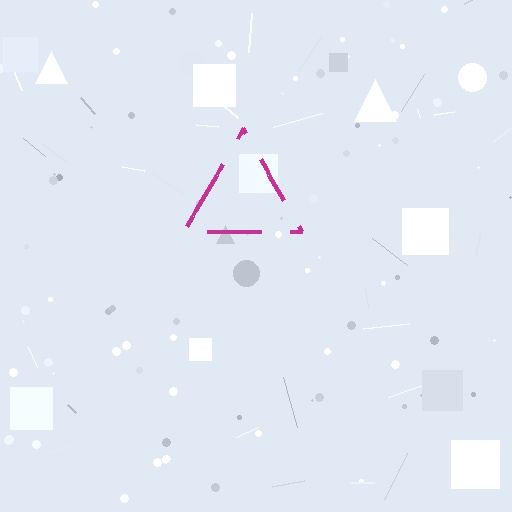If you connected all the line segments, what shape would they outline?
They would outline a triangle.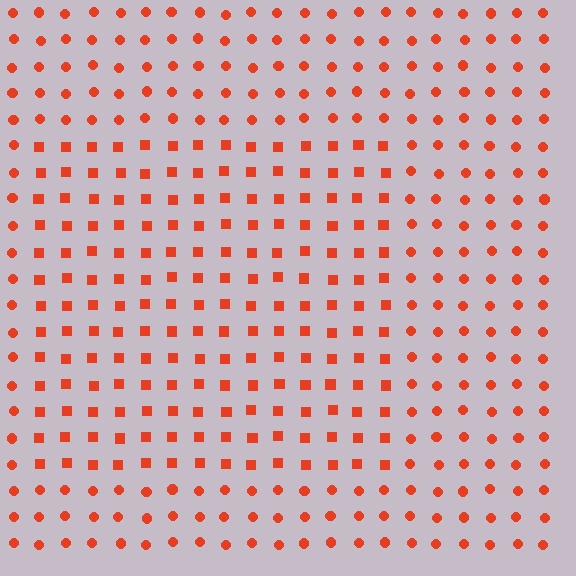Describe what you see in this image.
The image is filled with small red elements arranged in a uniform grid. A rectangle-shaped region contains squares, while the surrounding area contains circles. The boundary is defined purely by the change in element shape.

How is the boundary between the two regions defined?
The boundary is defined by a change in element shape: squares inside vs. circles outside. All elements share the same color and spacing.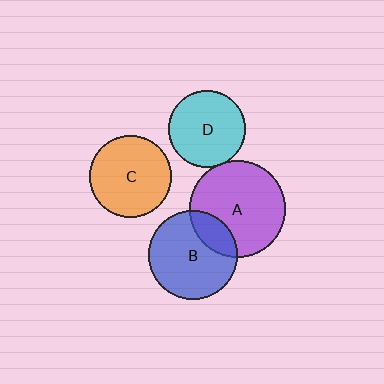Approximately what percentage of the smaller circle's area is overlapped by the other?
Approximately 20%.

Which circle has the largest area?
Circle A (purple).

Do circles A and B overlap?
Yes.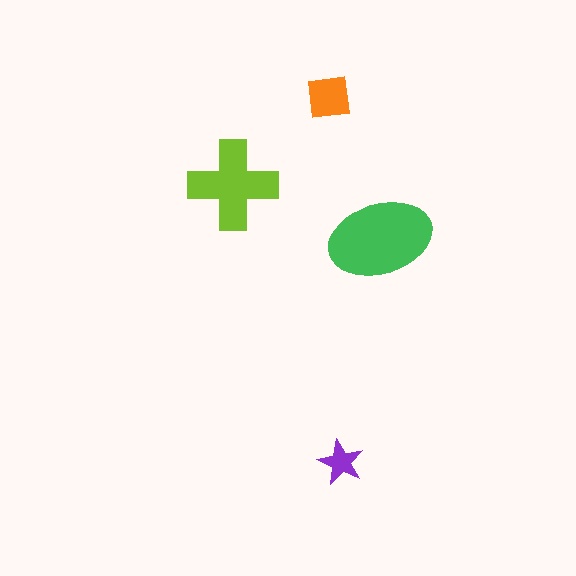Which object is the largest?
The green ellipse.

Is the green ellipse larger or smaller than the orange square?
Larger.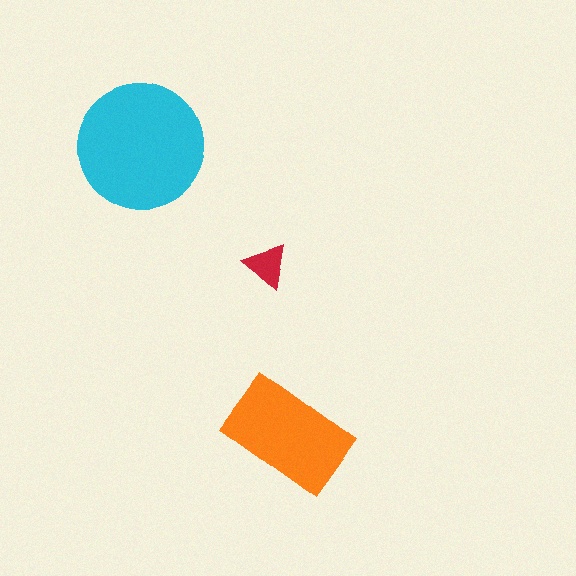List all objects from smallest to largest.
The red triangle, the orange rectangle, the cyan circle.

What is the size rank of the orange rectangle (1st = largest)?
2nd.